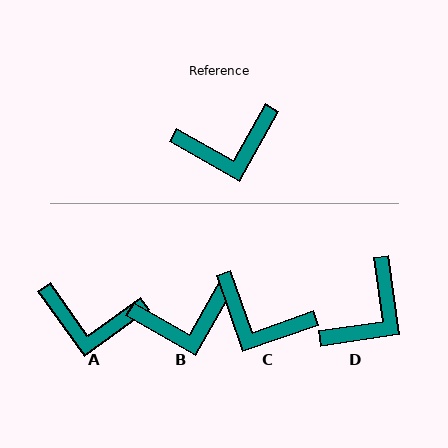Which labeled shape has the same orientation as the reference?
B.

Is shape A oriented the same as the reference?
No, it is off by about 25 degrees.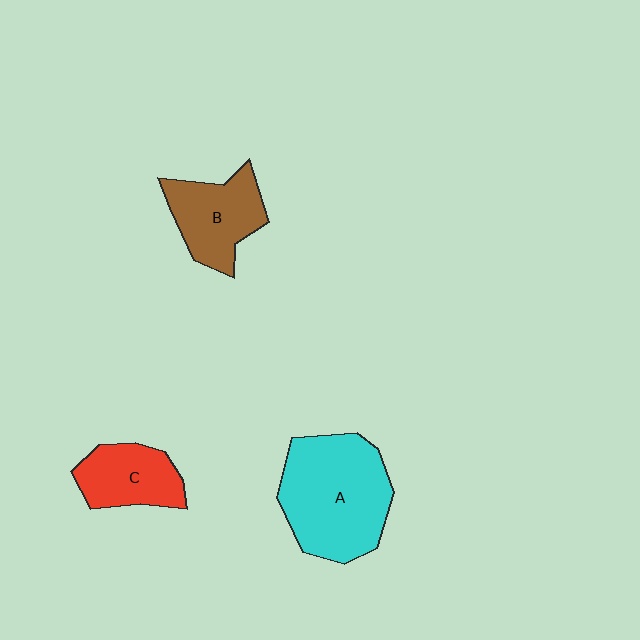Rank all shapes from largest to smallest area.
From largest to smallest: A (cyan), B (brown), C (red).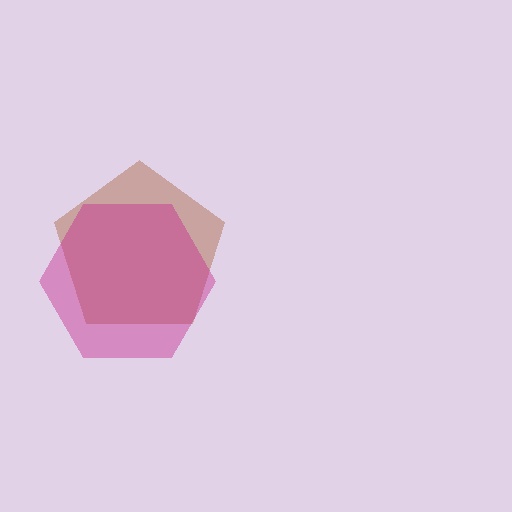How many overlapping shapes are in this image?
There are 2 overlapping shapes in the image.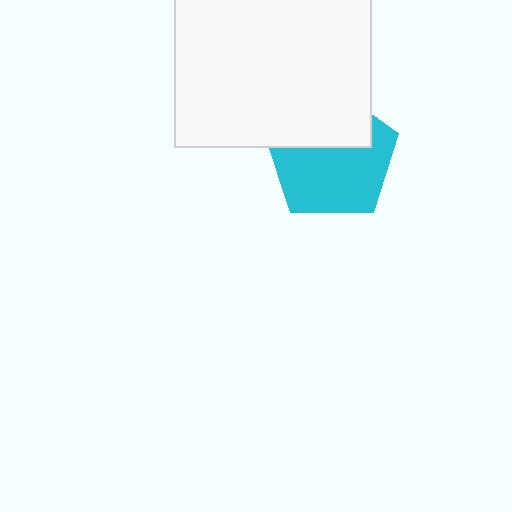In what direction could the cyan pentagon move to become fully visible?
The cyan pentagon could move down. That would shift it out from behind the white rectangle entirely.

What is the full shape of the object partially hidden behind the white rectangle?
The partially hidden object is a cyan pentagon.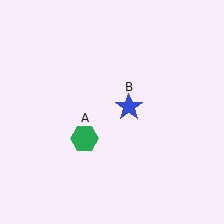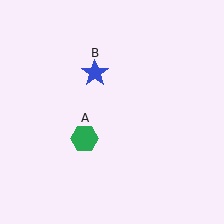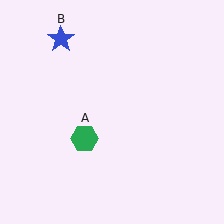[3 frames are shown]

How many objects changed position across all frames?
1 object changed position: blue star (object B).